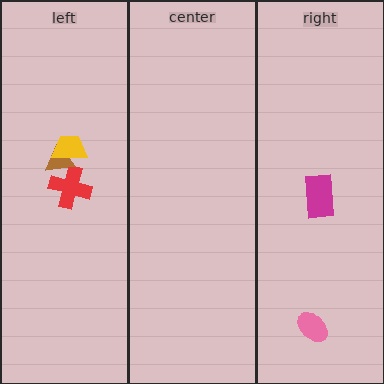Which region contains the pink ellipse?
The right region.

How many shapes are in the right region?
2.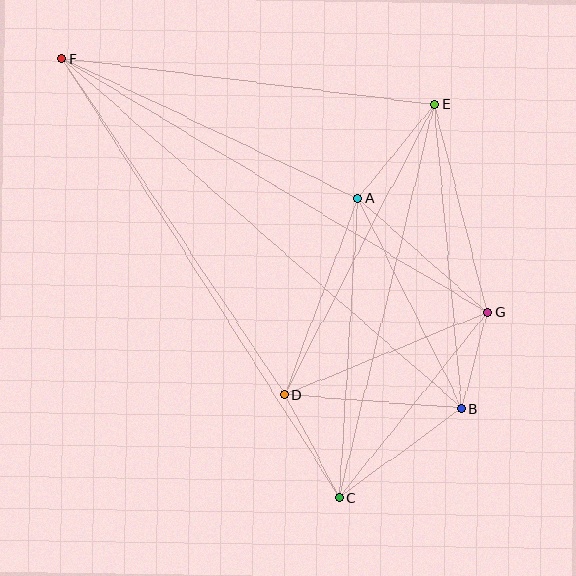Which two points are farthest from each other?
Points B and F are farthest from each other.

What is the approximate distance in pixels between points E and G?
The distance between E and G is approximately 214 pixels.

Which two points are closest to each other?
Points B and G are closest to each other.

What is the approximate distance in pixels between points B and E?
The distance between B and E is approximately 305 pixels.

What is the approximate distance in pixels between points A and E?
The distance between A and E is approximately 121 pixels.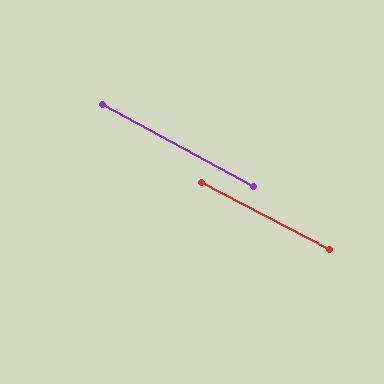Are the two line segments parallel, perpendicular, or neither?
Parallel — their directions differ by only 1.0°.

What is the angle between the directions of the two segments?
Approximately 1 degree.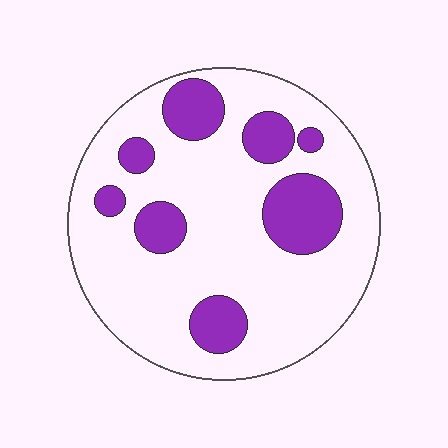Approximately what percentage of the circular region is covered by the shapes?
Approximately 25%.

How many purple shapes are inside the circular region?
8.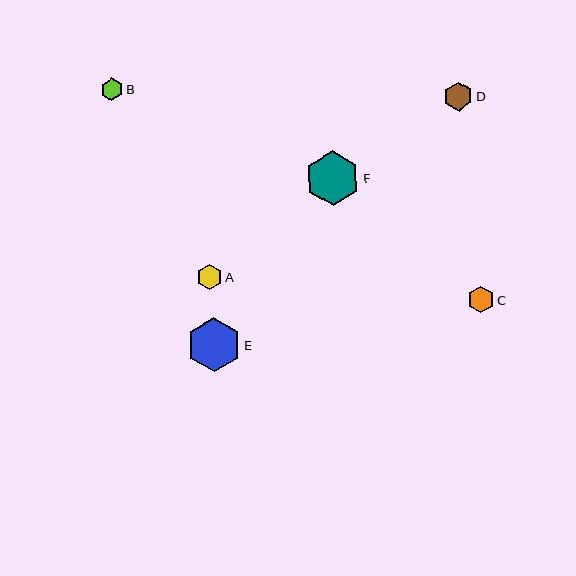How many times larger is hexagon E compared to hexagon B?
Hexagon E is approximately 2.4 times the size of hexagon B.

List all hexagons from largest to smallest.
From largest to smallest: F, E, D, C, A, B.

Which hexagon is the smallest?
Hexagon B is the smallest with a size of approximately 23 pixels.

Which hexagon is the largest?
Hexagon F is the largest with a size of approximately 55 pixels.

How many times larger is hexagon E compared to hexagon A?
Hexagon E is approximately 2.2 times the size of hexagon A.